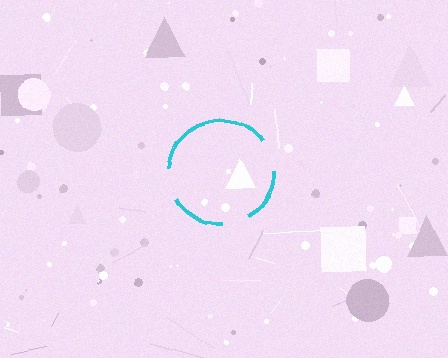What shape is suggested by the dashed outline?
The dashed outline suggests a circle.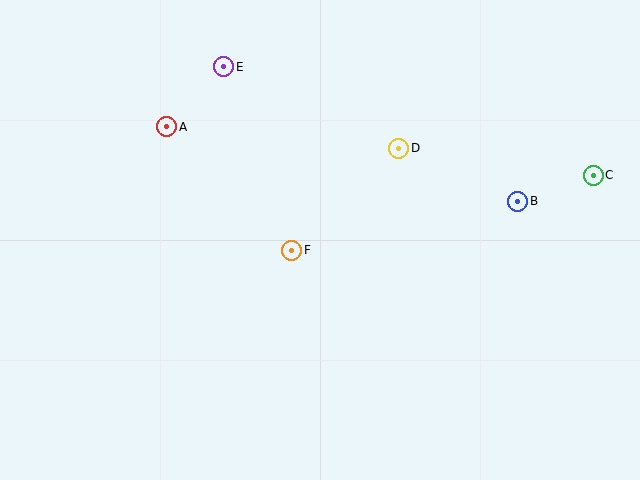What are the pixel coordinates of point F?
Point F is at (292, 250).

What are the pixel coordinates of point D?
Point D is at (399, 148).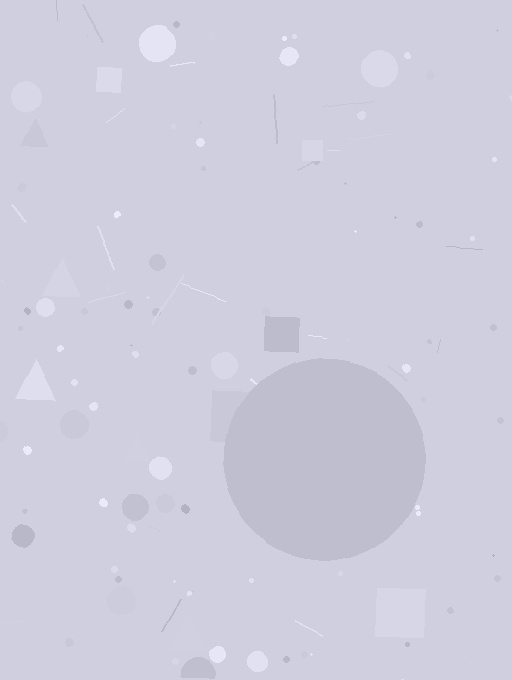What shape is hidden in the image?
A circle is hidden in the image.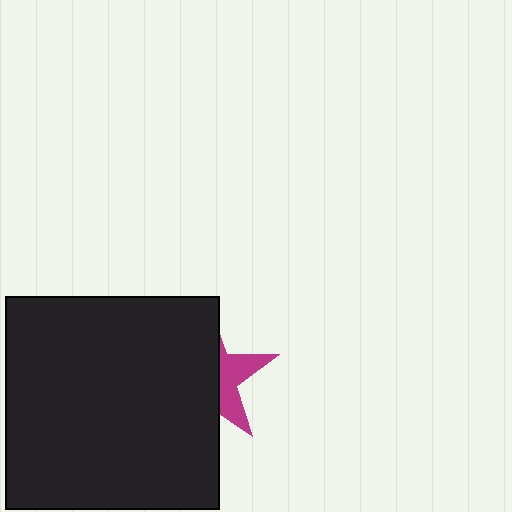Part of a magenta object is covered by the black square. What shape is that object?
It is a star.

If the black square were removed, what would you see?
You would see the complete magenta star.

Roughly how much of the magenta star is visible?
A small part of it is visible (roughly 35%).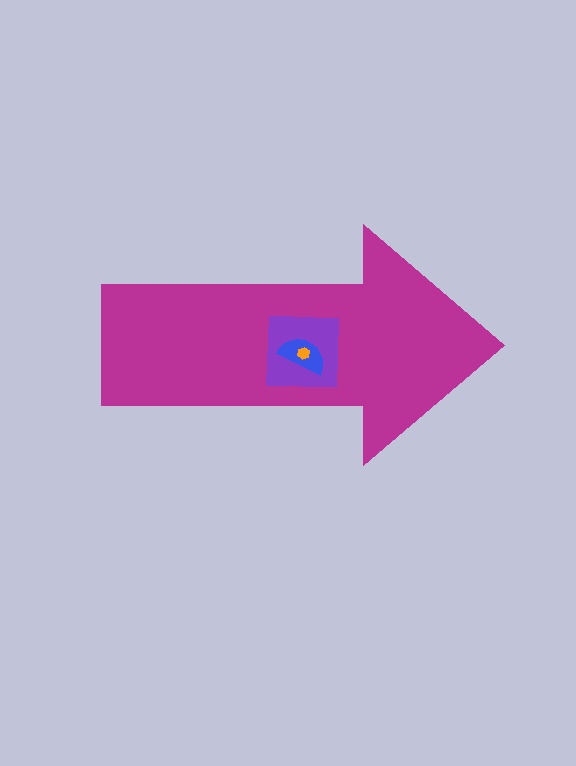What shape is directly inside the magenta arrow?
The purple square.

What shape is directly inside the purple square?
The blue semicircle.